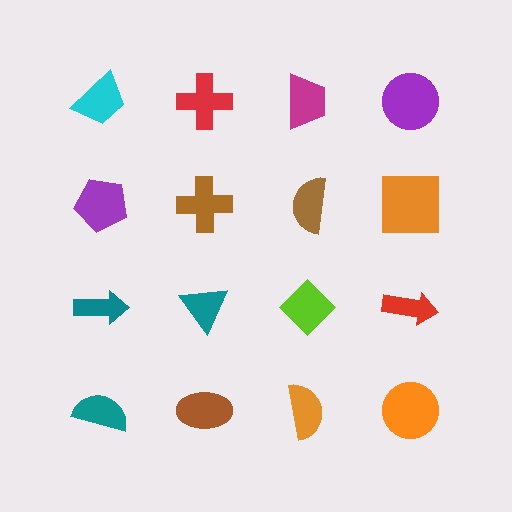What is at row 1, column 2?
A red cross.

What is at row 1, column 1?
A cyan trapezoid.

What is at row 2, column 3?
A brown semicircle.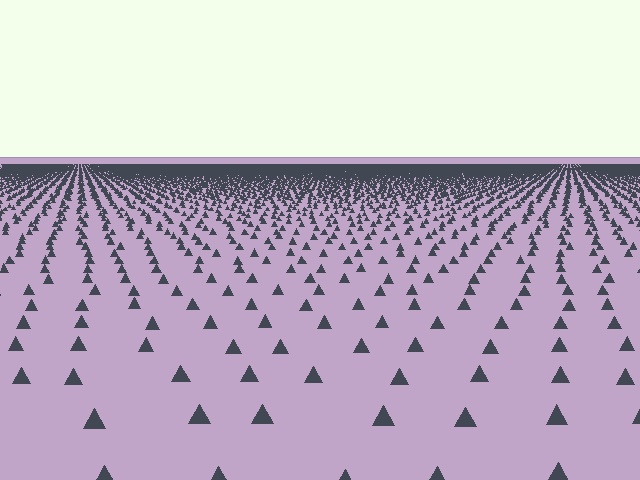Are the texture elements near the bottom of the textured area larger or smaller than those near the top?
Larger. Near the bottom, elements are closer to the viewer and appear at a bigger on-screen size.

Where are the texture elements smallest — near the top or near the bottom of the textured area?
Near the top.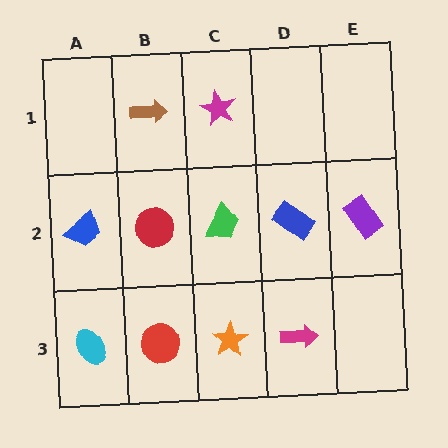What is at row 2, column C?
A green trapezoid.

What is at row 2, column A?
A blue trapezoid.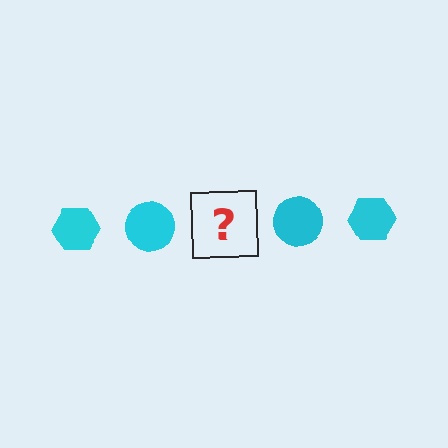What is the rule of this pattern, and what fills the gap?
The rule is that the pattern cycles through hexagon, circle shapes in cyan. The gap should be filled with a cyan hexagon.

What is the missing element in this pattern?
The missing element is a cyan hexagon.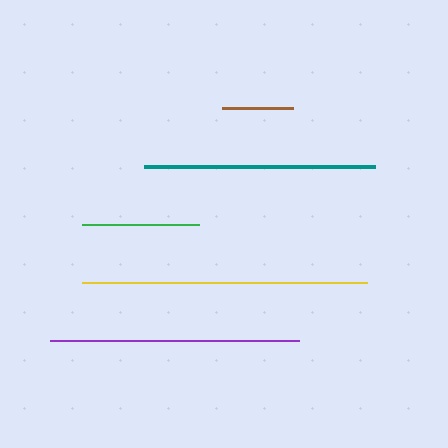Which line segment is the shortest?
The brown line is the shortest at approximately 72 pixels.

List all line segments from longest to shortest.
From longest to shortest: yellow, purple, teal, green, brown.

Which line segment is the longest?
The yellow line is the longest at approximately 285 pixels.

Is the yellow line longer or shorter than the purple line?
The yellow line is longer than the purple line.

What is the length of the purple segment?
The purple segment is approximately 249 pixels long.